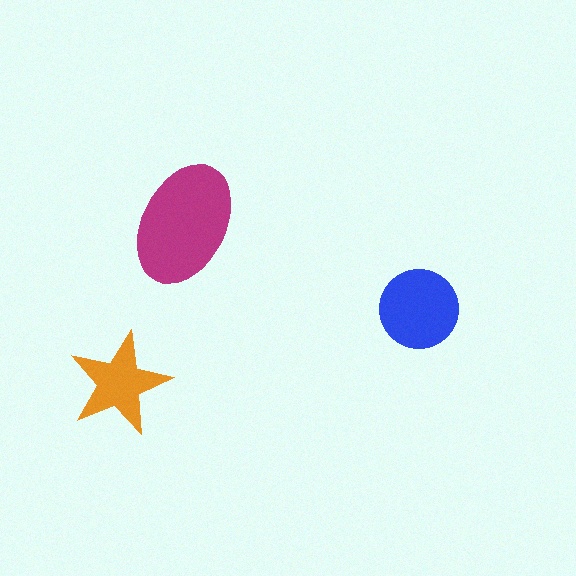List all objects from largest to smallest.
The magenta ellipse, the blue circle, the orange star.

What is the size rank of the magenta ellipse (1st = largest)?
1st.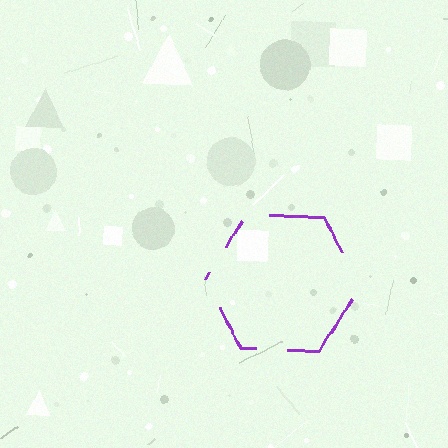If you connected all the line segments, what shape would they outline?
They would outline a hexagon.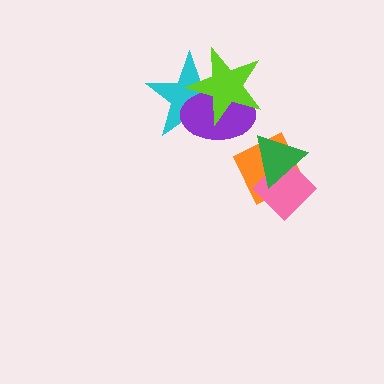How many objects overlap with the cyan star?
2 objects overlap with the cyan star.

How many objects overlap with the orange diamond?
2 objects overlap with the orange diamond.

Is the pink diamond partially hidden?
Yes, it is partially covered by another shape.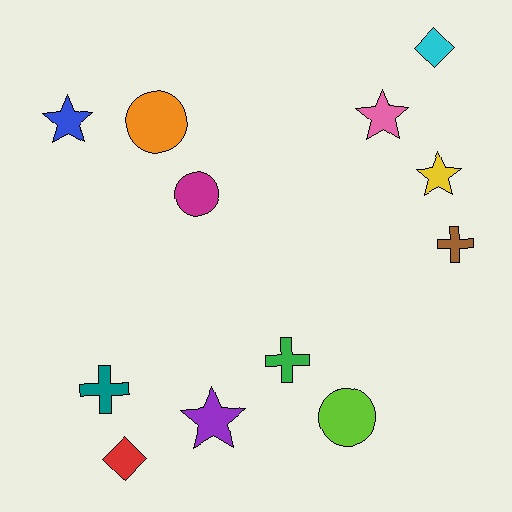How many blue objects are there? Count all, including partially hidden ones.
There is 1 blue object.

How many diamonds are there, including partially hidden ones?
There are 2 diamonds.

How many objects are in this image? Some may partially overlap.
There are 12 objects.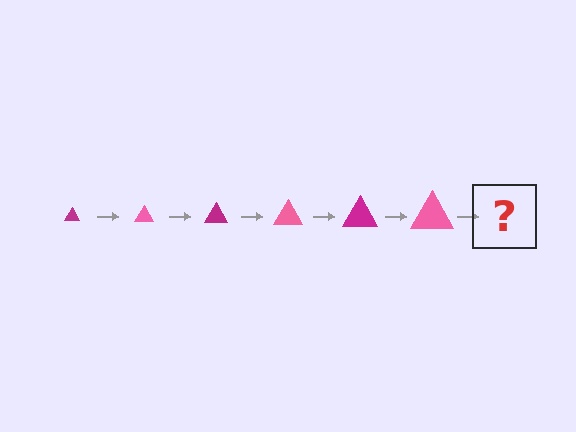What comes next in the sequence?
The next element should be a magenta triangle, larger than the previous one.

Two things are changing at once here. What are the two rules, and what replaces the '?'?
The two rules are that the triangle grows larger each step and the color cycles through magenta and pink. The '?' should be a magenta triangle, larger than the previous one.